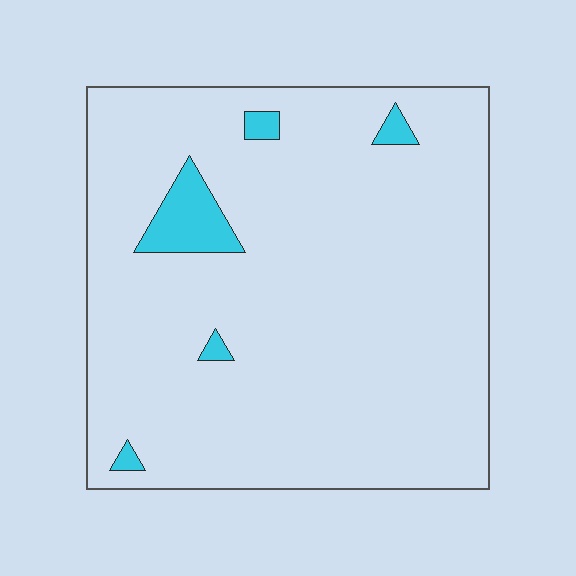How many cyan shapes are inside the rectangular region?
5.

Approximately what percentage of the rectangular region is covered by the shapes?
Approximately 5%.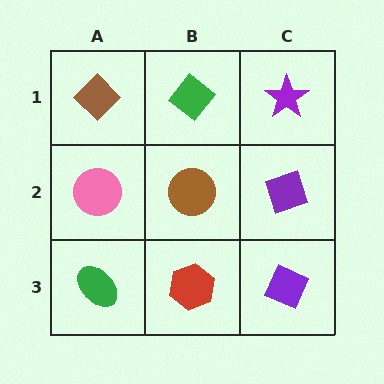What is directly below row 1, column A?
A pink circle.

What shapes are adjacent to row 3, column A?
A pink circle (row 2, column A), a red hexagon (row 3, column B).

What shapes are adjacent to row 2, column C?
A purple star (row 1, column C), a purple diamond (row 3, column C), a brown circle (row 2, column B).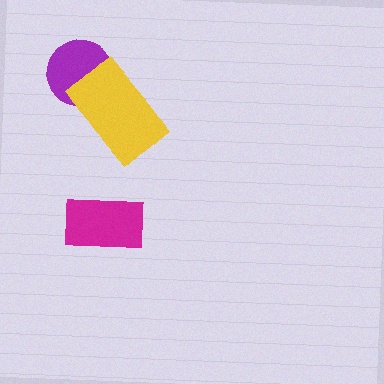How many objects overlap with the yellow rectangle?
1 object overlaps with the yellow rectangle.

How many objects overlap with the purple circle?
1 object overlaps with the purple circle.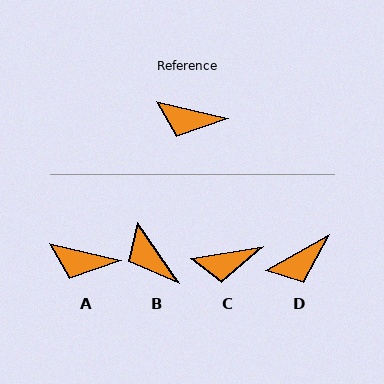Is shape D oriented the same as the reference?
No, it is off by about 43 degrees.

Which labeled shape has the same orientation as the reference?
A.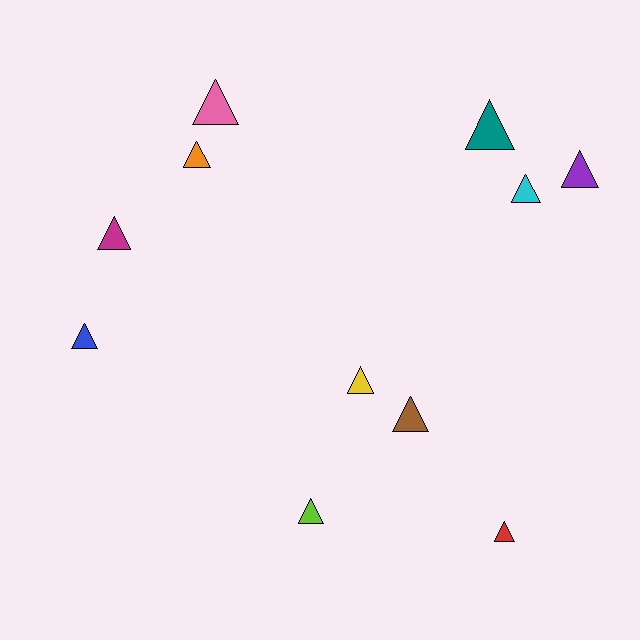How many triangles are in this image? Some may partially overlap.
There are 11 triangles.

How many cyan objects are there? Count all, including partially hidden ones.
There is 1 cyan object.